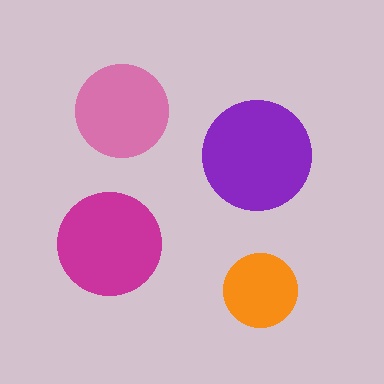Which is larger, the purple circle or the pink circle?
The purple one.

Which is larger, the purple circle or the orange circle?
The purple one.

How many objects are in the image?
There are 4 objects in the image.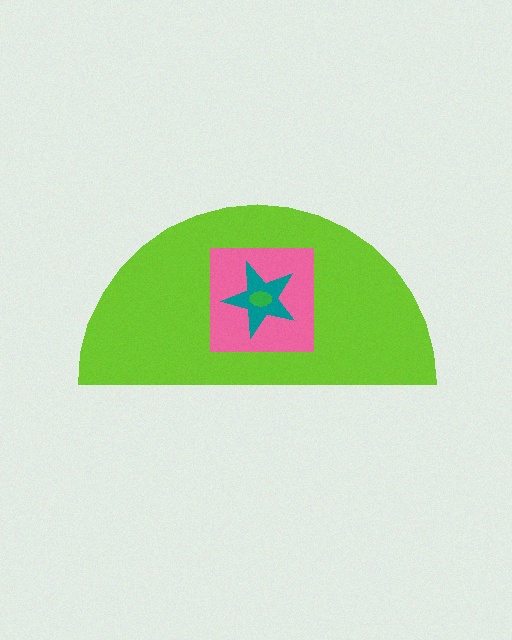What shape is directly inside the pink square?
The teal star.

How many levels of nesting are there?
4.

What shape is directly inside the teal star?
The green ellipse.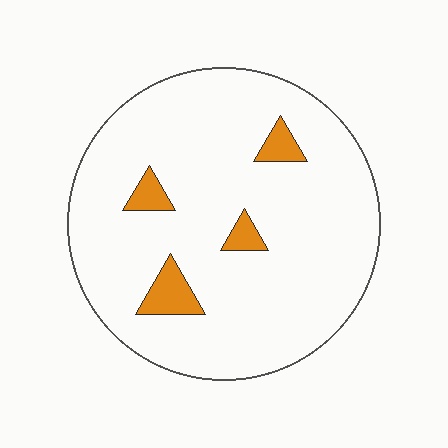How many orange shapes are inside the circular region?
4.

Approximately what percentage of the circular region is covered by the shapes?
Approximately 10%.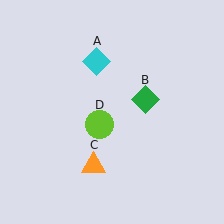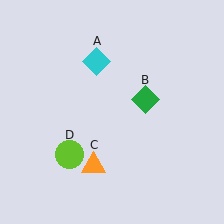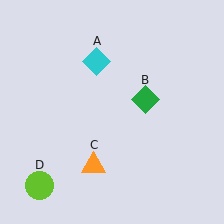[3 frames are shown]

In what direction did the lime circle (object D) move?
The lime circle (object D) moved down and to the left.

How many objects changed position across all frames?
1 object changed position: lime circle (object D).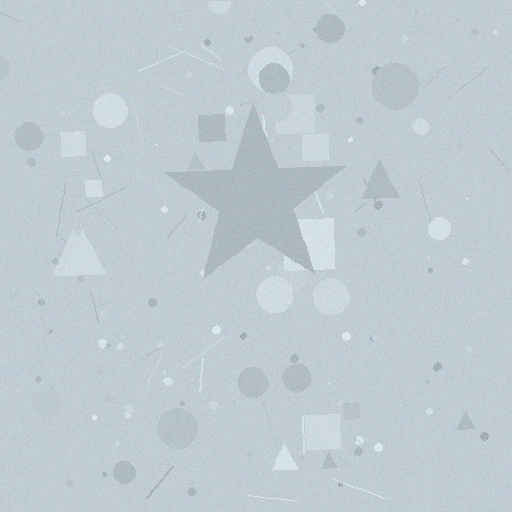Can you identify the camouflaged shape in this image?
The camouflaged shape is a star.